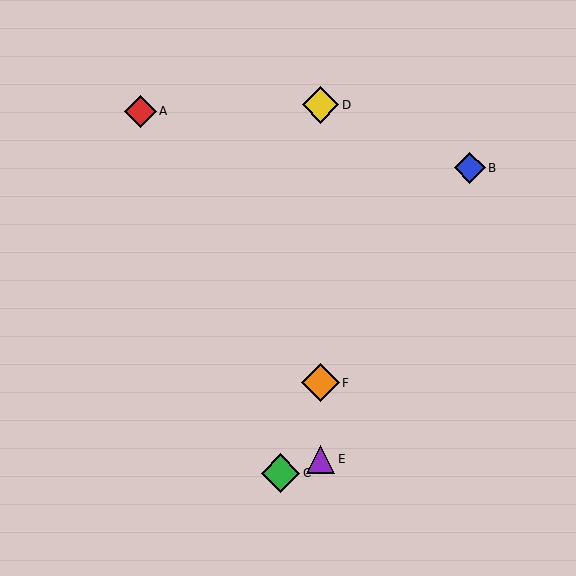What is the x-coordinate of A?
Object A is at x≈140.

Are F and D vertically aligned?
Yes, both are at x≈320.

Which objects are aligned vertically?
Objects D, E, F are aligned vertically.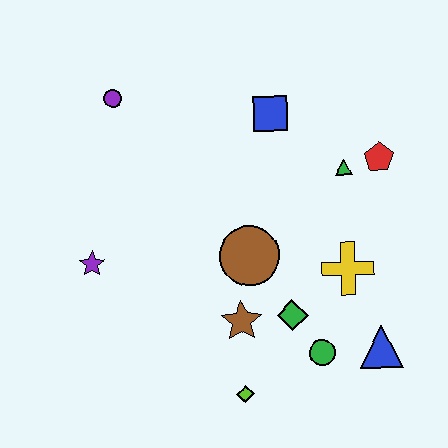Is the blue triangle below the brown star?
Yes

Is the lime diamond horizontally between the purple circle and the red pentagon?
Yes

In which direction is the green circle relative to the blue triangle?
The green circle is to the left of the blue triangle.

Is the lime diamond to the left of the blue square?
Yes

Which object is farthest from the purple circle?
The blue triangle is farthest from the purple circle.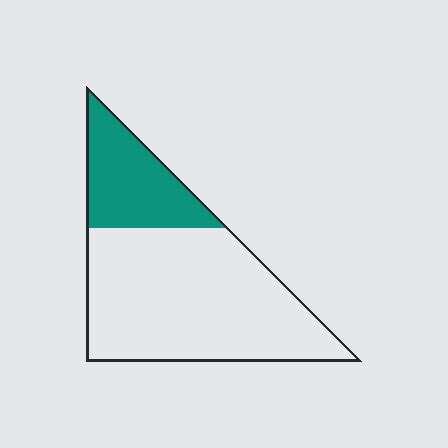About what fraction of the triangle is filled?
About one quarter (1/4).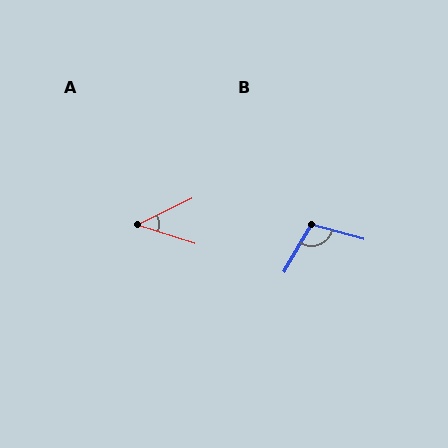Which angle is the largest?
B, at approximately 105 degrees.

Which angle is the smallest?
A, at approximately 43 degrees.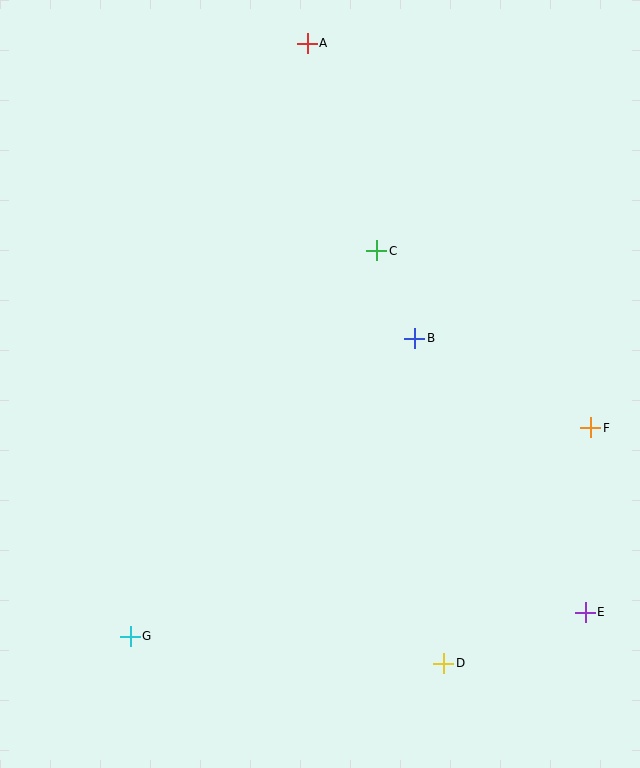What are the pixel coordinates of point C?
Point C is at (377, 251).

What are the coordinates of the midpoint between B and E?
The midpoint between B and E is at (500, 475).